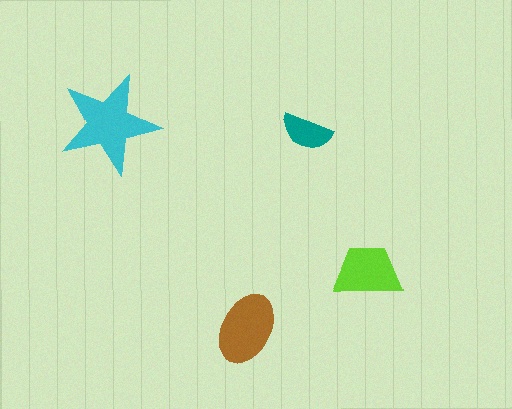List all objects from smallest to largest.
The teal semicircle, the lime trapezoid, the brown ellipse, the cyan star.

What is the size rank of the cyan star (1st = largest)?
1st.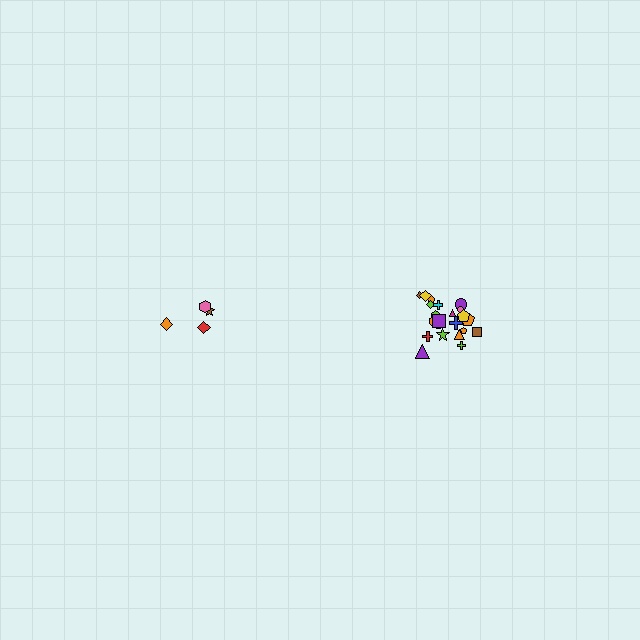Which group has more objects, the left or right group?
The right group.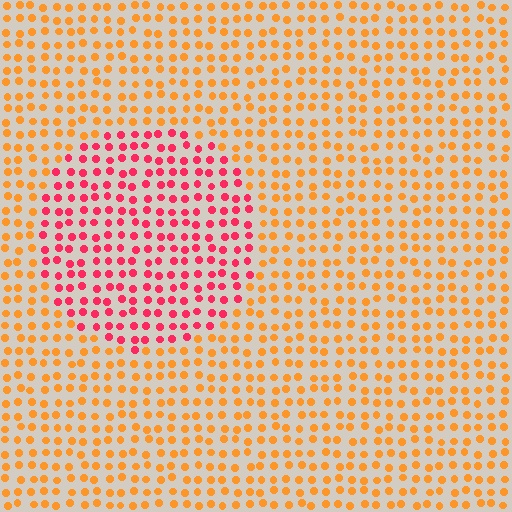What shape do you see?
I see a circle.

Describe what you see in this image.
The image is filled with small orange elements in a uniform arrangement. A circle-shaped region is visible where the elements are tinted to a slightly different hue, forming a subtle color boundary.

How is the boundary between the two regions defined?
The boundary is defined purely by a slight shift in hue (about 47 degrees). Spacing, size, and orientation are identical on both sides.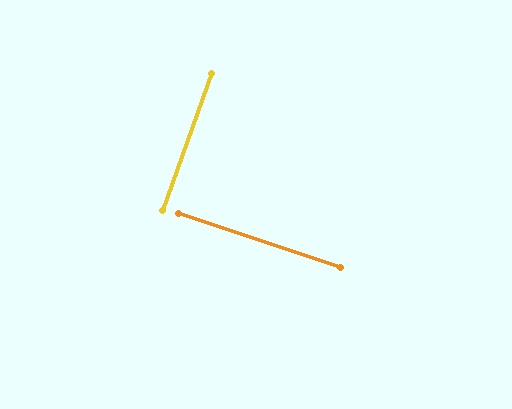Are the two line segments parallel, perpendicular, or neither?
Perpendicular — they meet at approximately 89°.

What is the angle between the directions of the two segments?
Approximately 89 degrees.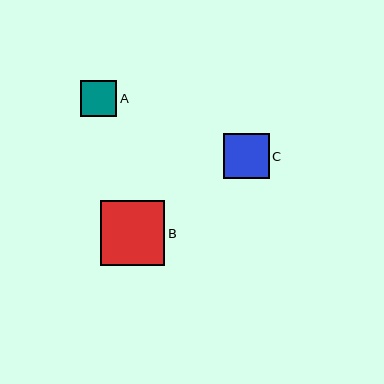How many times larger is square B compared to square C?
Square B is approximately 1.4 times the size of square C.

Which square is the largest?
Square B is the largest with a size of approximately 65 pixels.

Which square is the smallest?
Square A is the smallest with a size of approximately 36 pixels.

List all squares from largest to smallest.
From largest to smallest: B, C, A.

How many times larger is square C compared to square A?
Square C is approximately 1.2 times the size of square A.